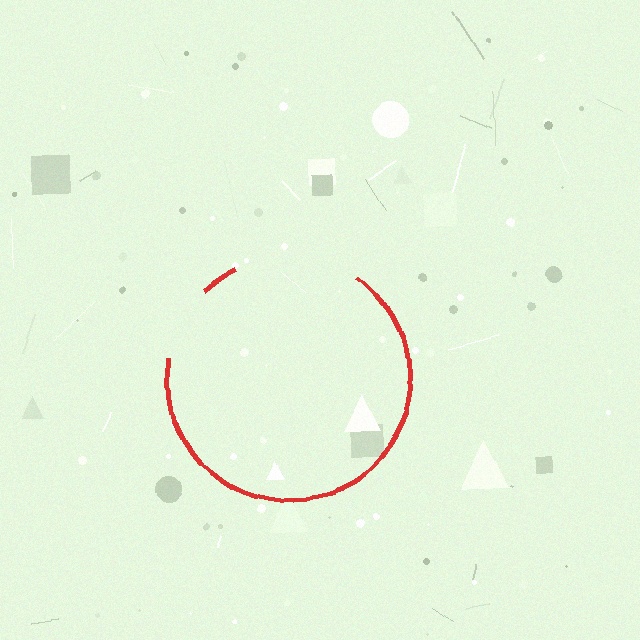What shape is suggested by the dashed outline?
The dashed outline suggests a circle.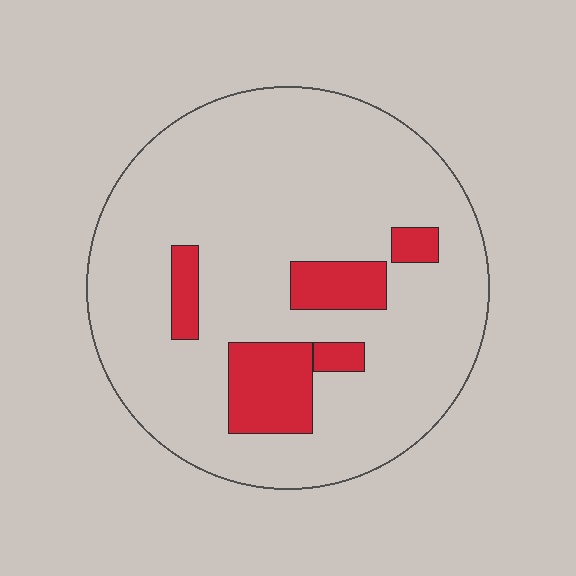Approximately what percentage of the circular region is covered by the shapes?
Approximately 15%.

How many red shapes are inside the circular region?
5.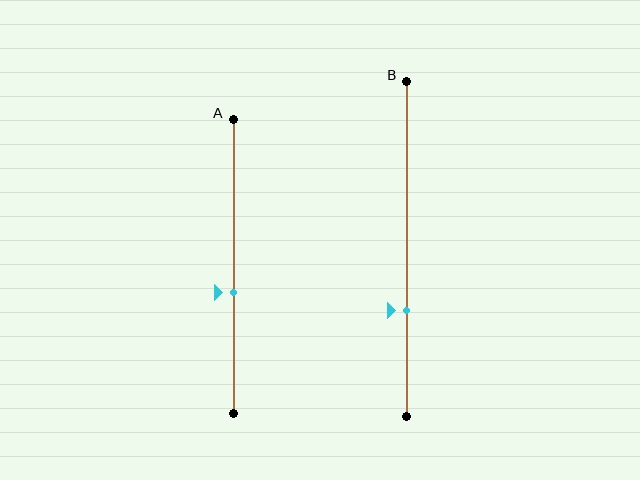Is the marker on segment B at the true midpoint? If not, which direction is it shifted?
No, the marker on segment B is shifted downward by about 18% of the segment length.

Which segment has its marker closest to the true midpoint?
Segment A has its marker closest to the true midpoint.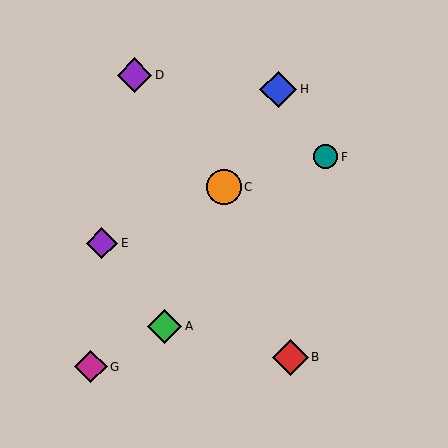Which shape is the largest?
The blue diamond (labeled H) is the largest.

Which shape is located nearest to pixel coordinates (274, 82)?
The blue diamond (labeled H) at (278, 89) is nearest to that location.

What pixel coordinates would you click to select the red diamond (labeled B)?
Click at (290, 357) to select the red diamond B.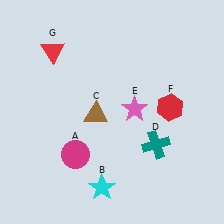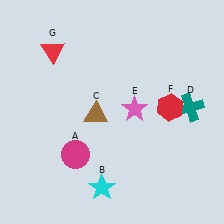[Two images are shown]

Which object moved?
The teal cross (D) moved up.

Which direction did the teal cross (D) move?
The teal cross (D) moved up.